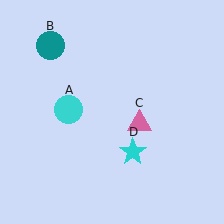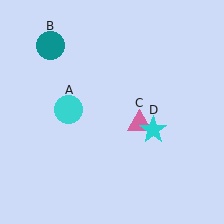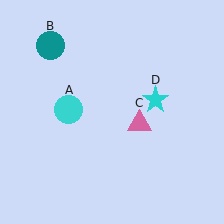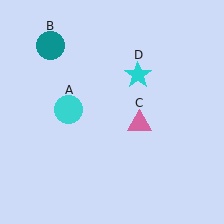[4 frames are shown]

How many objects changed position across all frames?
1 object changed position: cyan star (object D).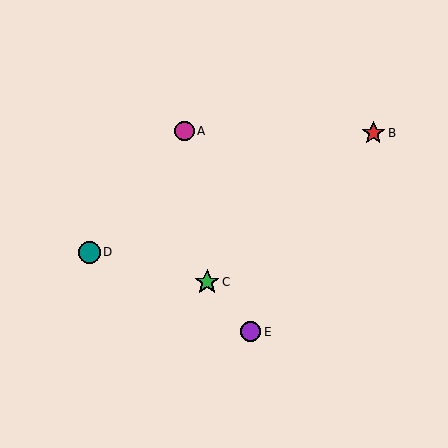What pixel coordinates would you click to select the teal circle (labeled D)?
Click at (90, 252) to select the teal circle D.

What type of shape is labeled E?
Shape E is a purple circle.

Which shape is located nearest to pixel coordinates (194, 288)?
The green star (labeled C) at (207, 282) is nearest to that location.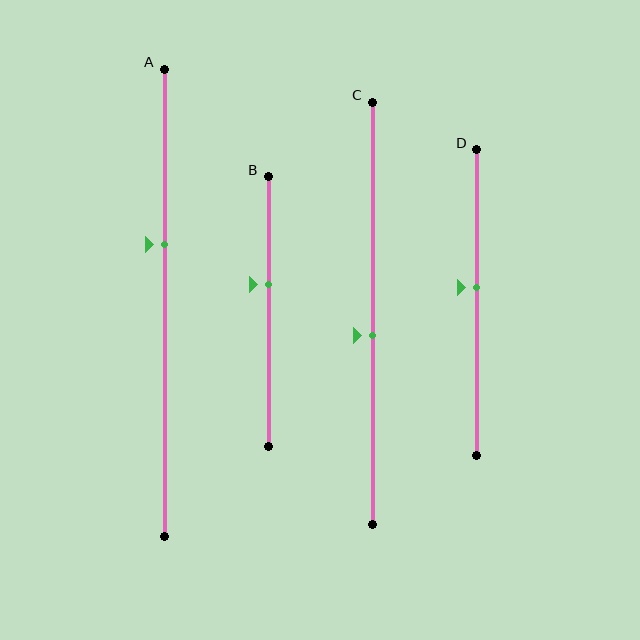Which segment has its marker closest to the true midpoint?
Segment D has its marker closest to the true midpoint.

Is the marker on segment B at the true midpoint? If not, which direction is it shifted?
No, the marker on segment B is shifted upward by about 10% of the segment length.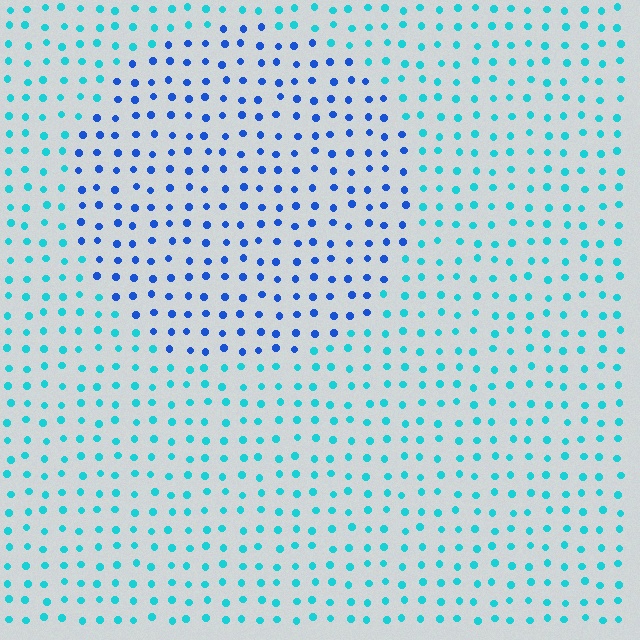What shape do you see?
I see a circle.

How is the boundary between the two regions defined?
The boundary is defined purely by a slight shift in hue (about 40 degrees). Spacing, size, and orientation are identical on both sides.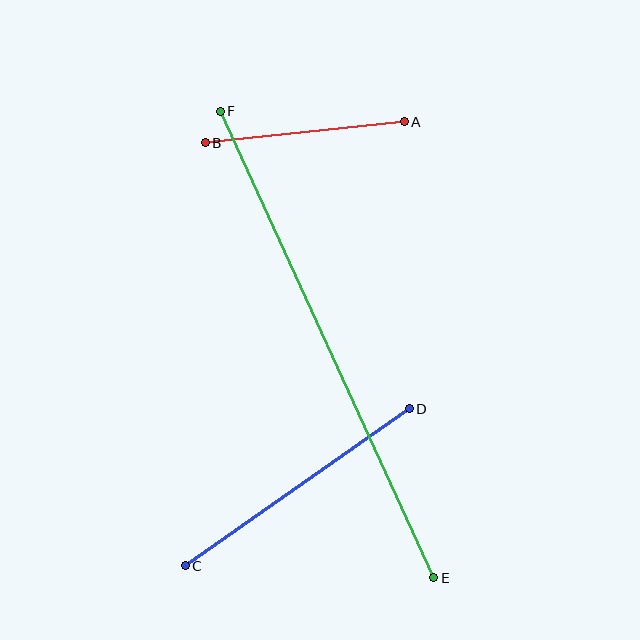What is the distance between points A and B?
The distance is approximately 200 pixels.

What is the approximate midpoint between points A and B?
The midpoint is at approximately (305, 132) pixels.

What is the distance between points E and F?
The distance is approximately 513 pixels.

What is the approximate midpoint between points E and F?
The midpoint is at approximately (327, 344) pixels.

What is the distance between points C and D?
The distance is approximately 274 pixels.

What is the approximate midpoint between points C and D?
The midpoint is at approximately (297, 487) pixels.